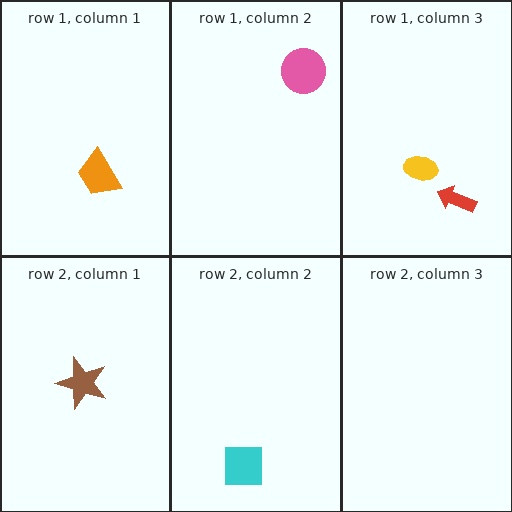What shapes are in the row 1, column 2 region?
The pink circle.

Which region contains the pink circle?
The row 1, column 2 region.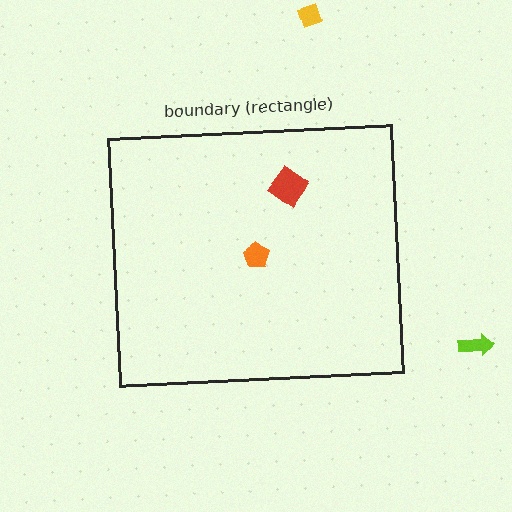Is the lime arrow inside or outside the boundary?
Outside.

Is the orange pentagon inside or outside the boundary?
Inside.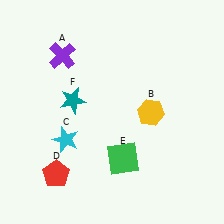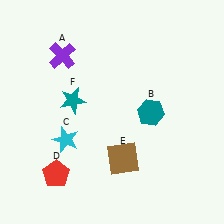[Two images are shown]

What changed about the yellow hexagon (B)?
In Image 1, B is yellow. In Image 2, it changed to teal.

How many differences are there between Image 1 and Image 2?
There are 2 differences between the two images.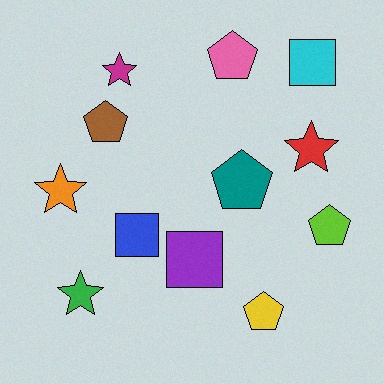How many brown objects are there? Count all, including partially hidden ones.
There is 1 brown object.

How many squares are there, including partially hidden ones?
There are 3 squares.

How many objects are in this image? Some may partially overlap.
There are 12 objects.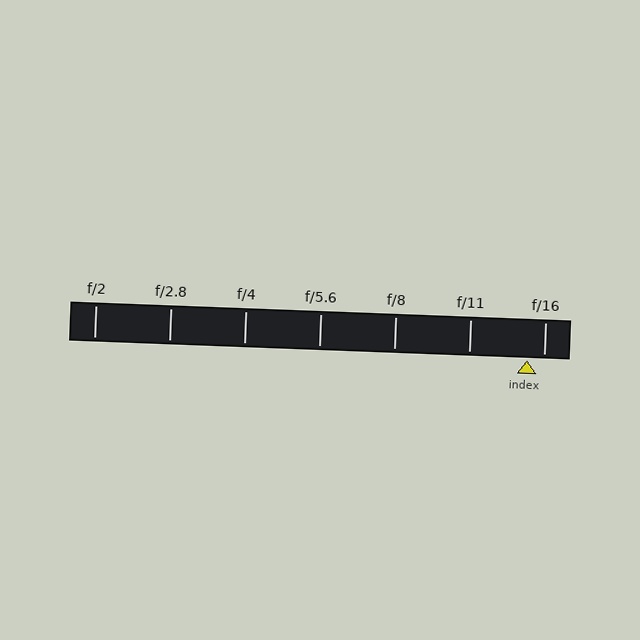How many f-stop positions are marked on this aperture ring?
There are 7 f-stop positions marked.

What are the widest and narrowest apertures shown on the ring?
The widest aperture shown is f/2 and the narrowest is f/16.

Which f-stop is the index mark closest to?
The index mark is closest to f/16.